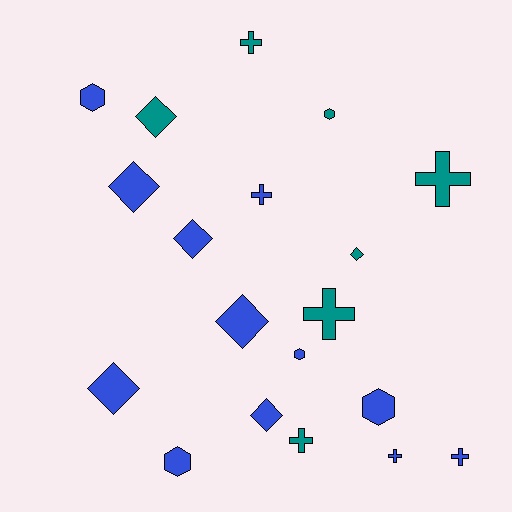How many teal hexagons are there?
There is 1 teal hexagon.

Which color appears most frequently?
Blue, with 12 objects.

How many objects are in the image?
There are 19 objects.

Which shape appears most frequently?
Diamond, with 7 objects.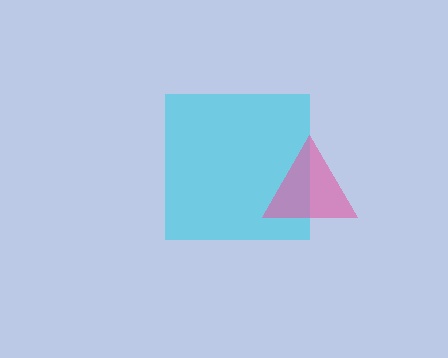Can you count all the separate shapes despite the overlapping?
Yes, there are 2 separate shapes.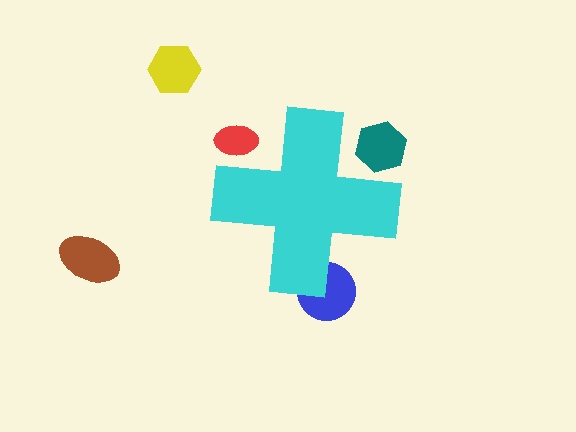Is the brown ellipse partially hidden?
No, the brown ellipse is fully visible.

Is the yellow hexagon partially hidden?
No, the yellow hexagon is fully visible.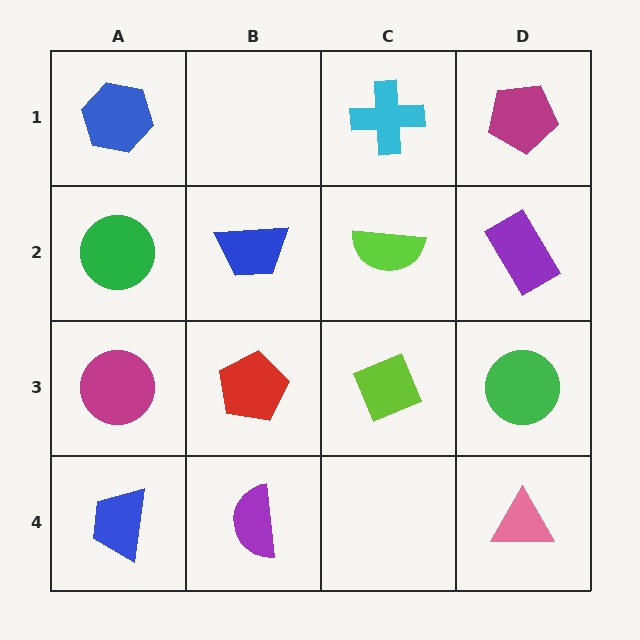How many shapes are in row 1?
3 shapes.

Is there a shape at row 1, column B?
No, that cell is empty.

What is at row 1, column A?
A blue hexagon.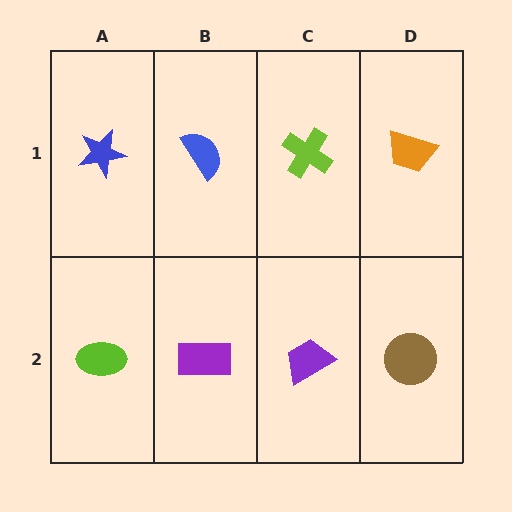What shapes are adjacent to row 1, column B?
A purple rectangle (row 2, column B), a blue star (row 1, column A), a lime cross (row 1, column C).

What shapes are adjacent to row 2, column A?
A blue star (row 1, column A), a purple rectangle (row 2, column B).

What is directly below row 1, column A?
A lime ellipse.